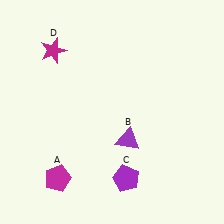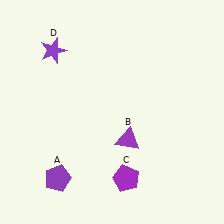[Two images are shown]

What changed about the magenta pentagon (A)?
In Image 1, A is magenta. In Image 2, it changed to purple.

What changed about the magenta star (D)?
In Image 1, D is magenta. In Image 2, it changed to purple.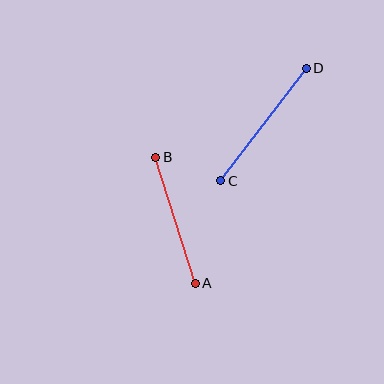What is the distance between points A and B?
The distance is approximately 132 pixels.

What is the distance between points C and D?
The distance is approximately 141 pixels.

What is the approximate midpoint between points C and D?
The midpoint is at approximately (264, 124) pixels.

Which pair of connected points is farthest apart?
Points C and D are farthest apart.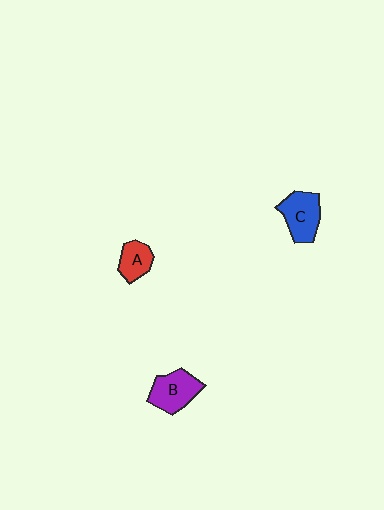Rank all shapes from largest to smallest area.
From largest to smallest: C (blue), B (purple), A (red).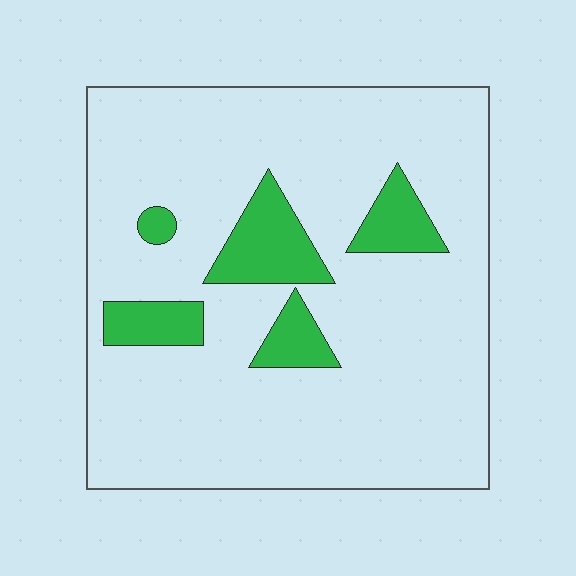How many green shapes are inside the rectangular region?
5.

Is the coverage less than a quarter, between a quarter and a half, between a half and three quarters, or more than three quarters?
Less than a quarter.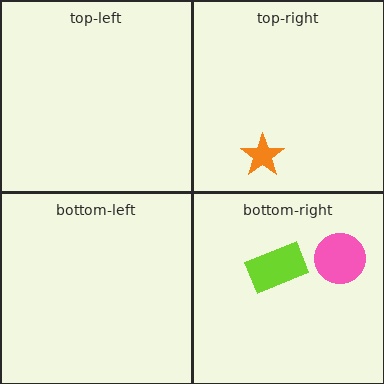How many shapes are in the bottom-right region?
2.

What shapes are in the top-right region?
The orange star.